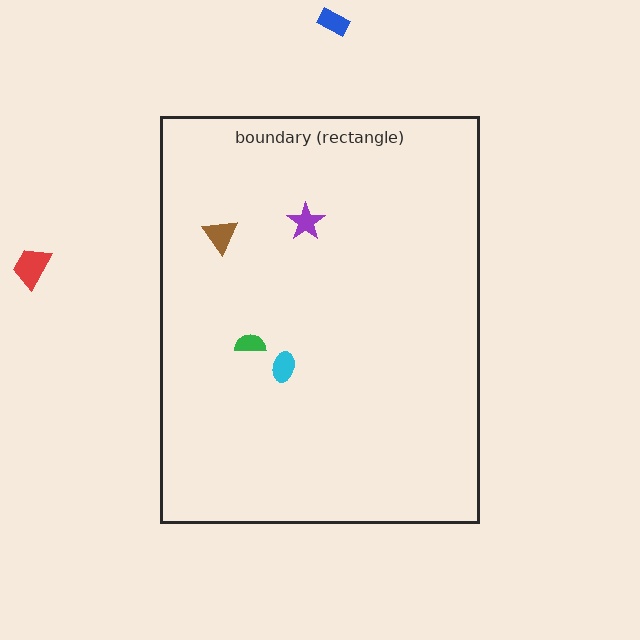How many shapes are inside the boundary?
4 inside, 2 outside.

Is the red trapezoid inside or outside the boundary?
Outside.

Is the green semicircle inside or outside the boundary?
Inside.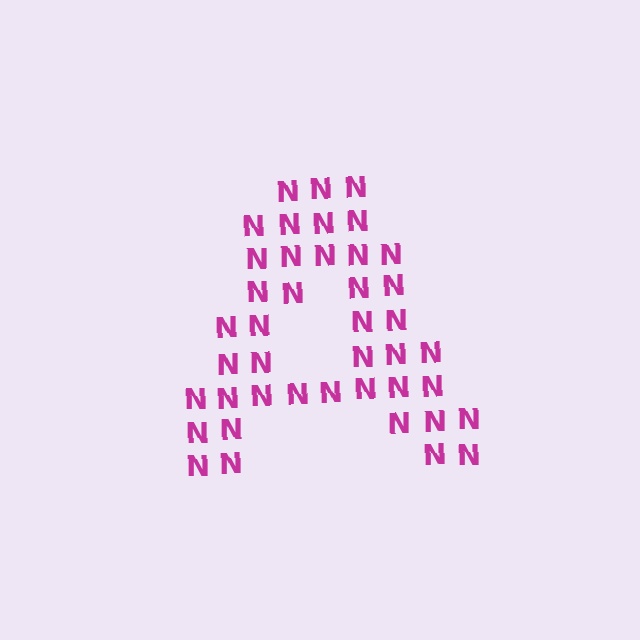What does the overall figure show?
The overall figure shows the letter A.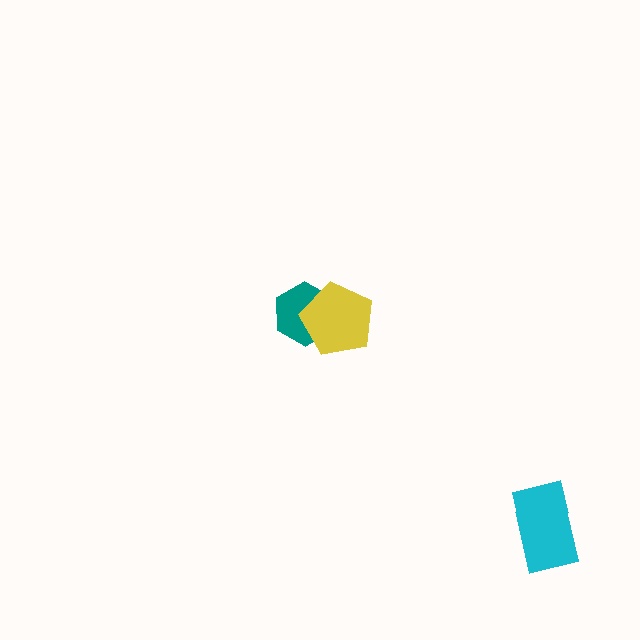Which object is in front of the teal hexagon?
The yellow pentagon is in front of the teal hexagon.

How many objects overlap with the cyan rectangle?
0 objects overlap with the cyan rectangle.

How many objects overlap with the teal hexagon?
1 object overlaps with the teal hexagon.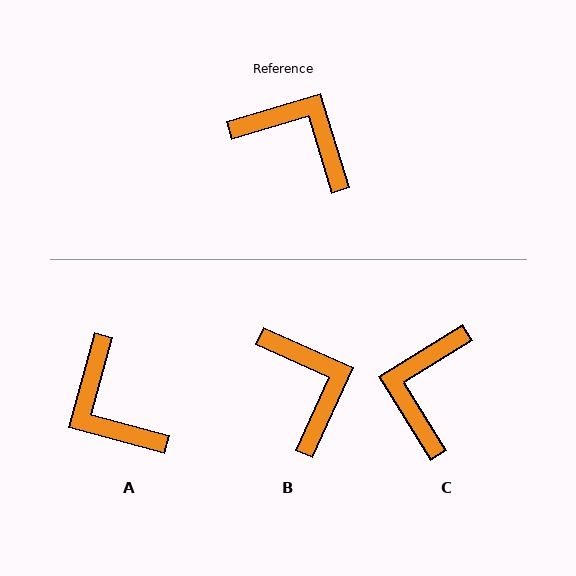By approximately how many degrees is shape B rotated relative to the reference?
Approximately 41 degrees clockwise.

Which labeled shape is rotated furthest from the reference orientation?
A, about 148 degrees away.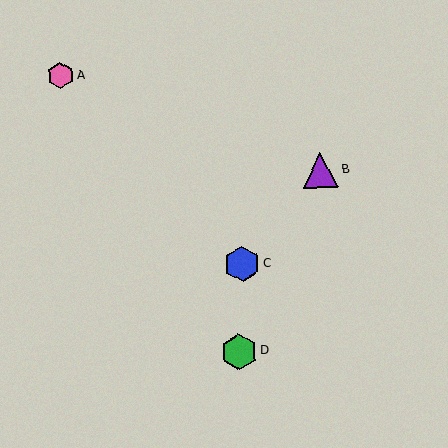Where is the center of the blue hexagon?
The center of the blue hexagon is at (242, 264).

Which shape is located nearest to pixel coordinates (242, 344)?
The green hexagon (labeled D) at (239, 352) is nearest to that location.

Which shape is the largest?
The green hexagon (labeled D) is the largest.